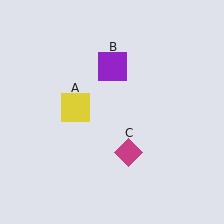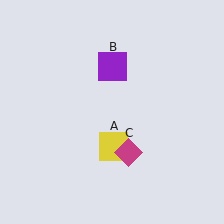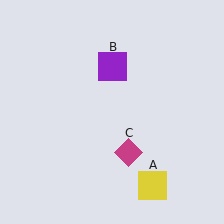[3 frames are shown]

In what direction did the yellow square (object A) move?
The yellow square (object A) moved down and to the right.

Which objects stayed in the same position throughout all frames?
Purple square (object B) and magenta diamond (object C) remained stationary.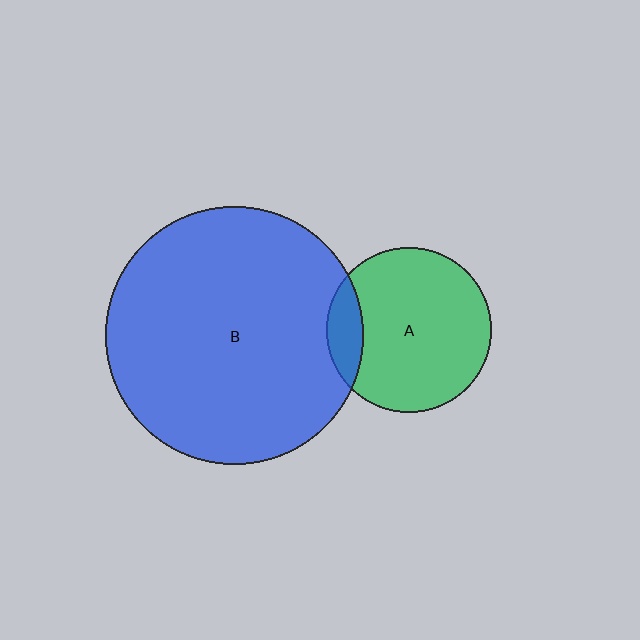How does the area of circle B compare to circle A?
Approximately 2.5 times.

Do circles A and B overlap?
Yes.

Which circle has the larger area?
Circle B (blue).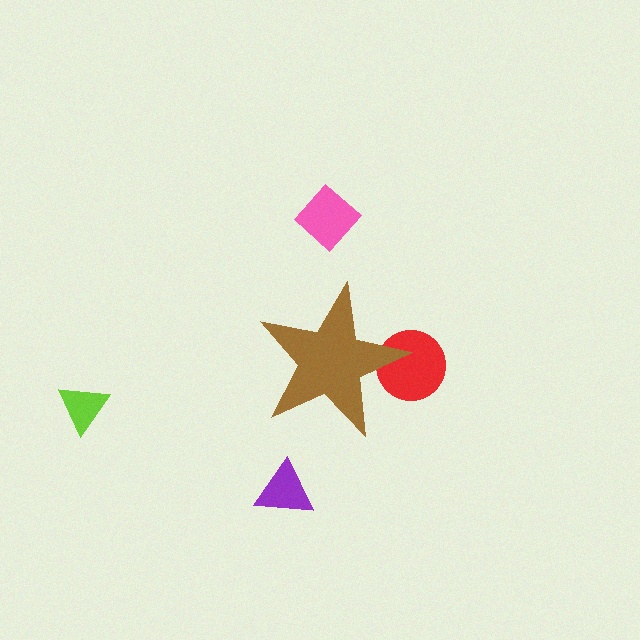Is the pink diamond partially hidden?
No, the pink diamond is fully visible.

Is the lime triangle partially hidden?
No, the lime triangle is fully visible.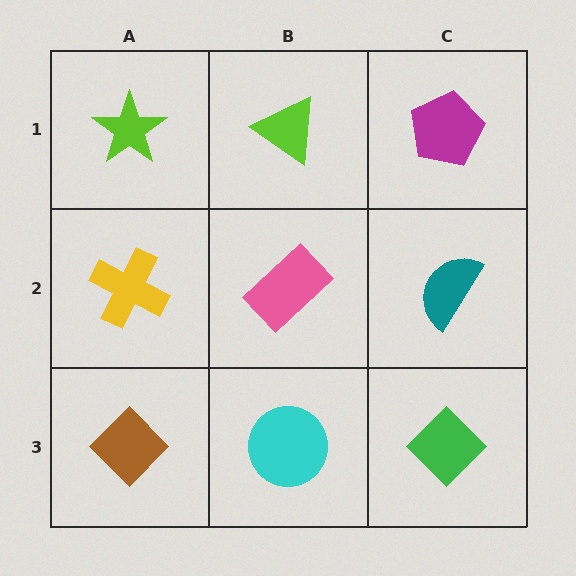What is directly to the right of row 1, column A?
A lime triangle.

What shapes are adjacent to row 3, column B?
A pink rectangle (row 2, column B), a brown diamond (row 3, column A), a green diamond (row 3, column C).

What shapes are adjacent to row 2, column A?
A lime star (row 1, column A), a brown diamond (row 3, column A), a pink rectangle (row 2, column B).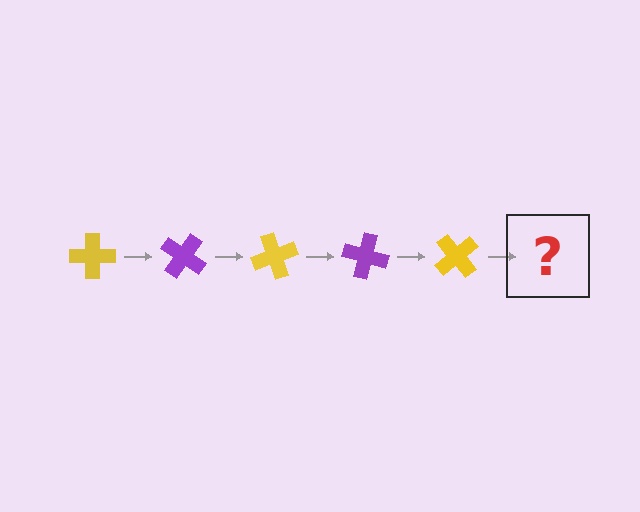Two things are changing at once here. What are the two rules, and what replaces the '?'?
The two rules are that it rotates 35 degrees each step and the color cycles through yellow and purple. The '?' should be a purple cross, rotated 175 degrees from the start.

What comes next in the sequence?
The next element should be a purple cross, rotated 175 degrees from the start.